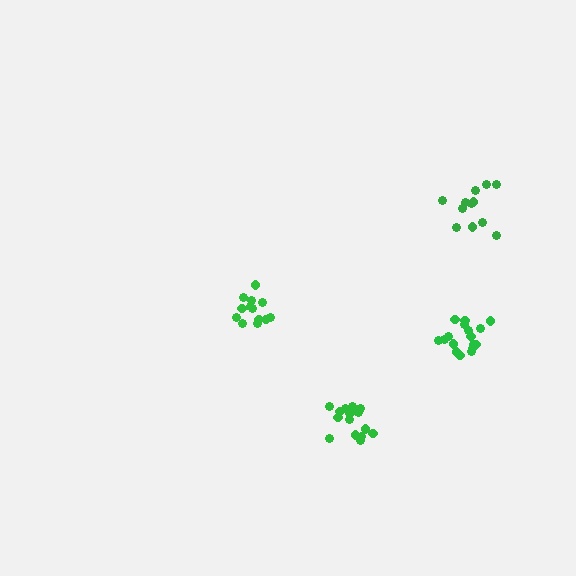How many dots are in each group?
Group 1: 17 dots, Group 2: 13 dots, Group 3: 16 dots, Group 4: 12 dots (58 total).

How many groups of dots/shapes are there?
There are 4 groups.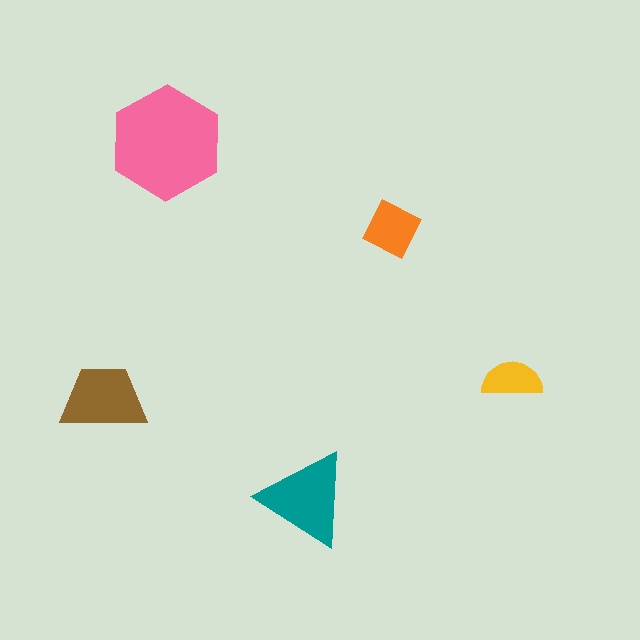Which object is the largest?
The pink hexagon.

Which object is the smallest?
The yellow semicircle.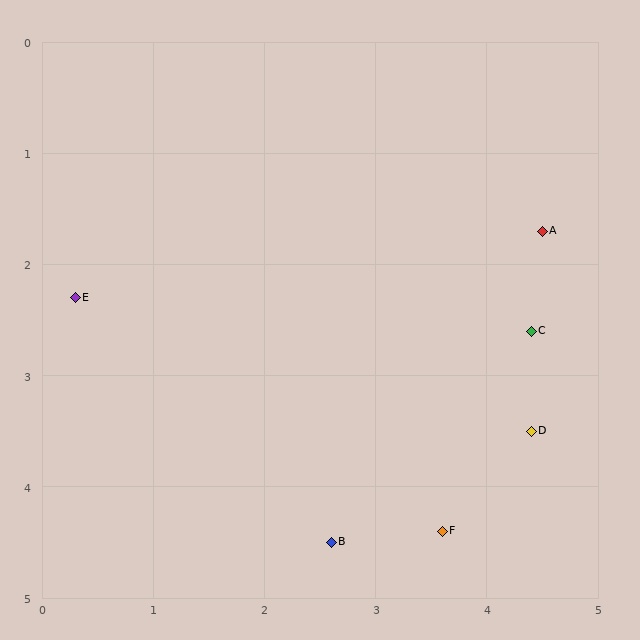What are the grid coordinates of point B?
Point B is at approximately (2.6, 4.5).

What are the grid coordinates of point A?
Point A is at approximately (4.5, 1.7).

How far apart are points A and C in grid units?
Points A and C are about 0.9 grid units apart.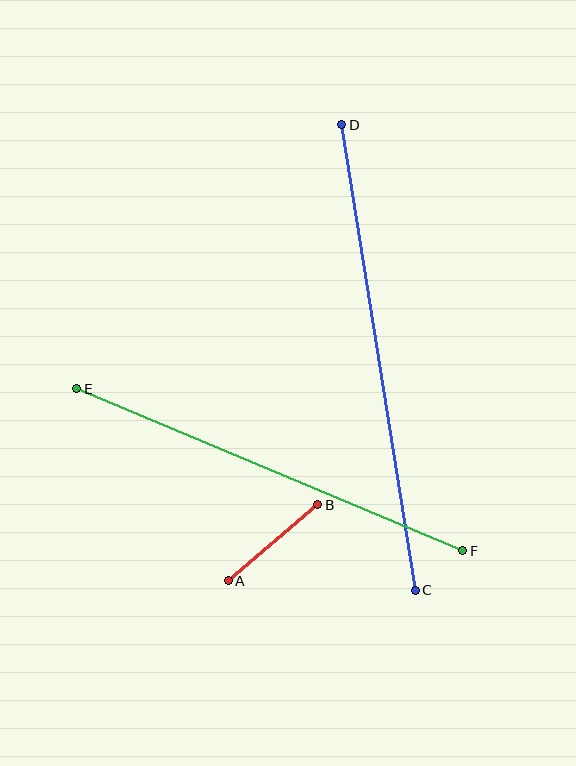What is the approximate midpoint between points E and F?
The midpoint is at approximately (270, 470) pixels.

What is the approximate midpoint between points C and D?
The midpoint is at approximately (378, 358) pixels.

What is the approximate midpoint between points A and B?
The midpoint is at approximately (273, 543) pixels.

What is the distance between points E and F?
The distance is approximately 418 pixels.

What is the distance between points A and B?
The distance is approximately 117 pixels.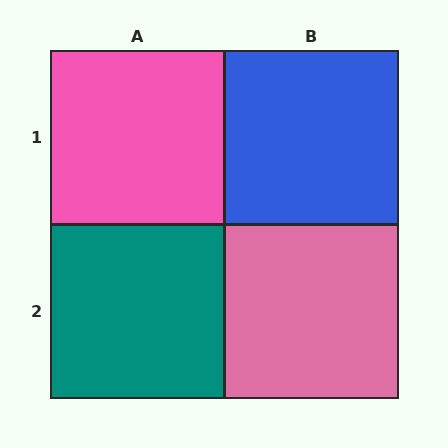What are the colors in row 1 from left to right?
Pink, blue.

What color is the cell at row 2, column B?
Pink.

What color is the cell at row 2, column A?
Teal.